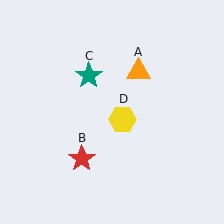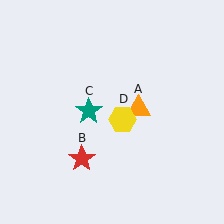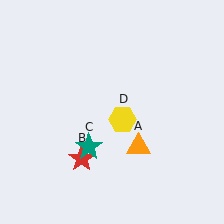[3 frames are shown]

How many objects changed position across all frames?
2 objects changed position: orange triangle (object A), teal star (object C).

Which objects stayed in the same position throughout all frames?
Red star (object B) and yellow hexagon (object D) remained stationary.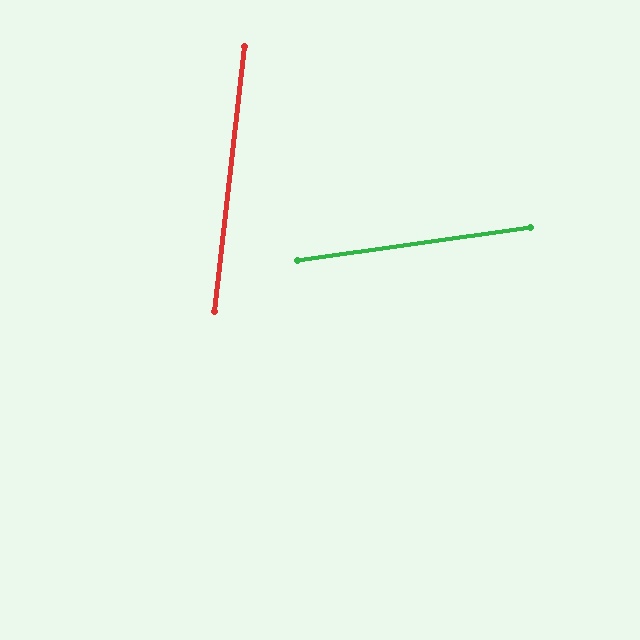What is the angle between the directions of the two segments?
Approximately 75 degrees.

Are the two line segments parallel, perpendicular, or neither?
Neither parallel nor perpendicular — they differ by about 75°.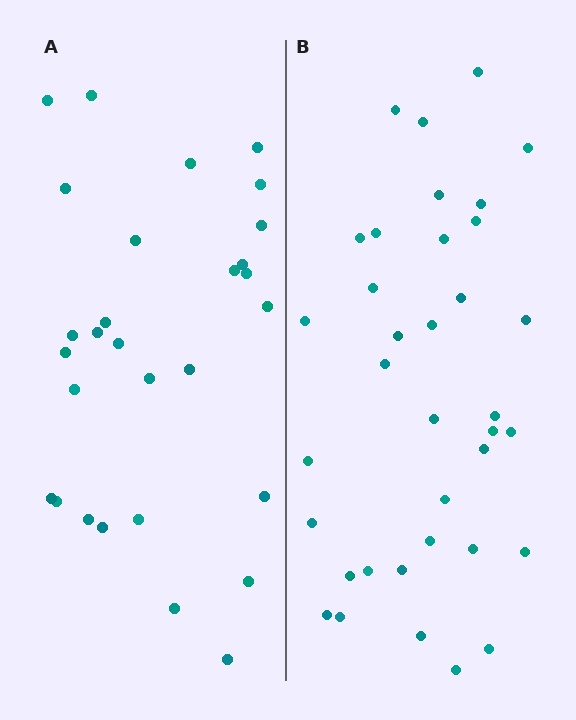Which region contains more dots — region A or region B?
Region B (the right region) has more dots.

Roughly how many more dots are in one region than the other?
Region B has roughly 8 or so more dots than region A.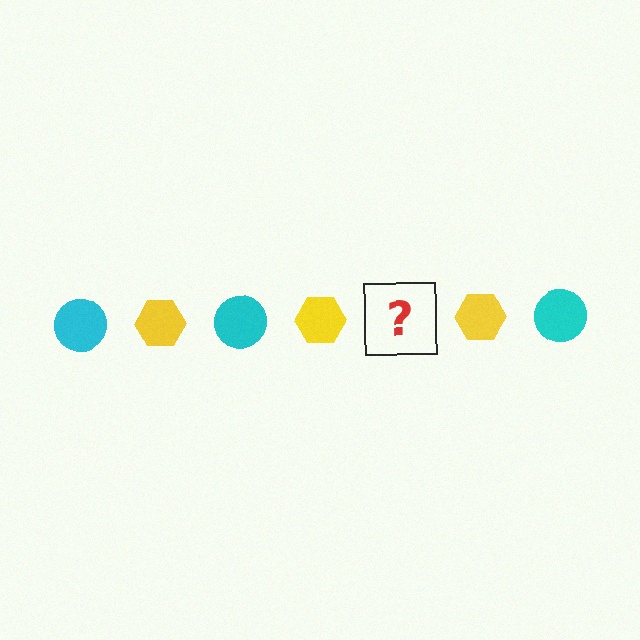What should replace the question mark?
The question mark should be replaced with a cyan circle.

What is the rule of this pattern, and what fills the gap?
The rule is that the pattern alternates between cyan circle and yellow hexagon. The gap should be filled with a cyan circle.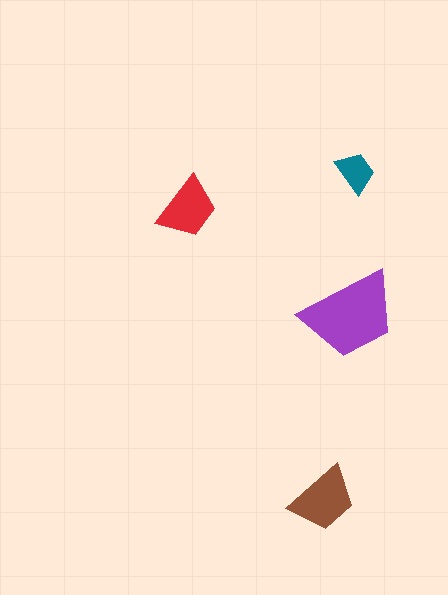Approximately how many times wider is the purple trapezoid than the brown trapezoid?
About 1.5 times wider.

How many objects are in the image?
There are 4 objects in the image.